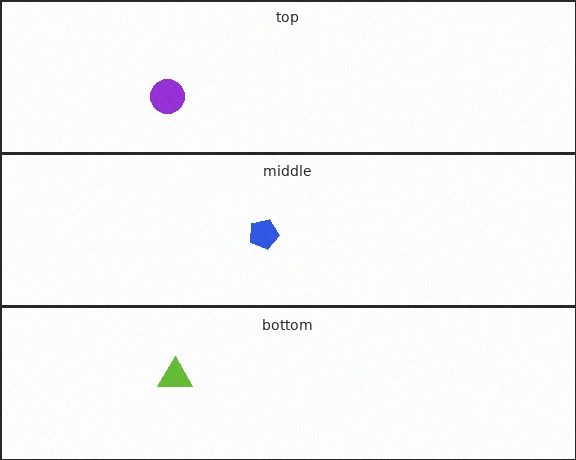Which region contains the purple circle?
The top region.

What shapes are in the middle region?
The blue pentagon.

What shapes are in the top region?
The purple circle.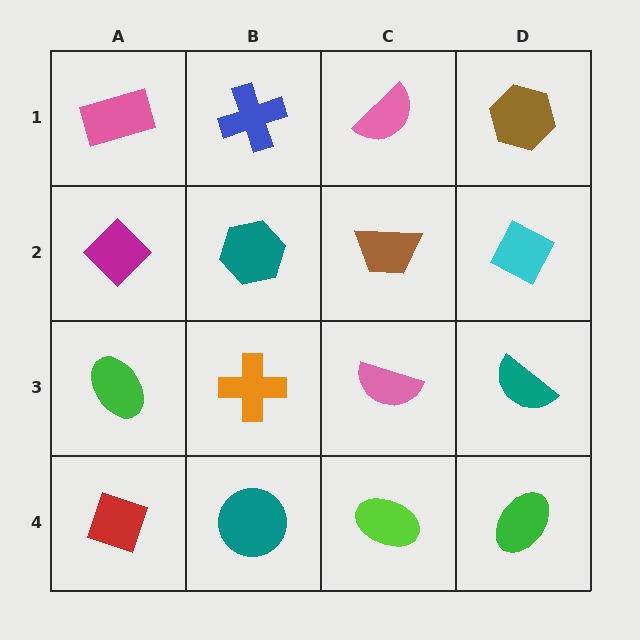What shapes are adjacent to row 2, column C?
A pink semicircle (row 1, column C), a pink semicircle (row 3, column C), a teal hexagon (row 2, column B), a cyan diamond (row 2, column D).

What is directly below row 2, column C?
A pink semicircle.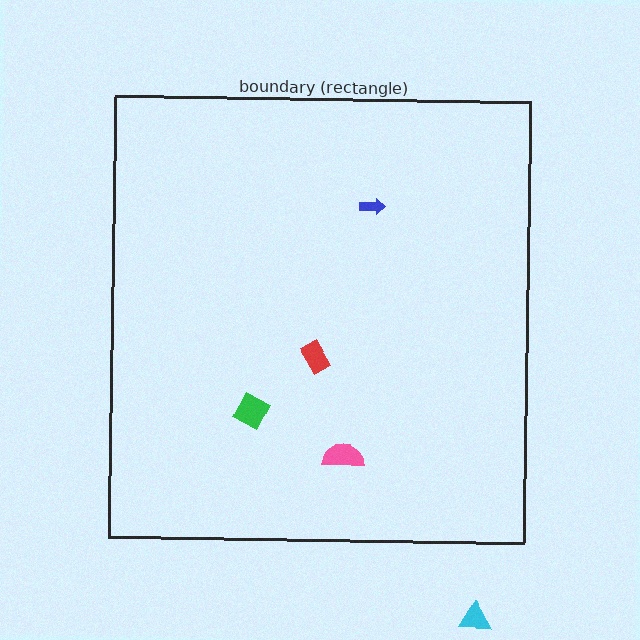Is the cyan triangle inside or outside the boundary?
Outside.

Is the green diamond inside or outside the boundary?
Inside.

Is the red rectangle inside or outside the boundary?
Inside.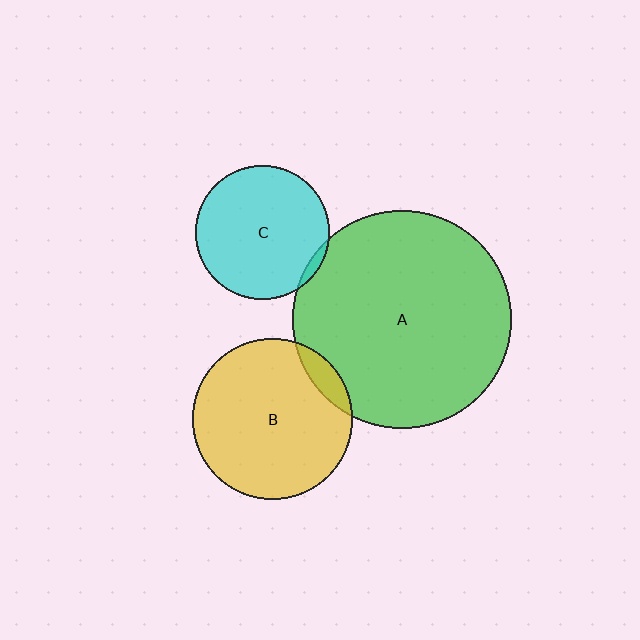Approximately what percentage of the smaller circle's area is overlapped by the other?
Approximately 5%.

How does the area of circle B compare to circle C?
Approximately 1.4 times.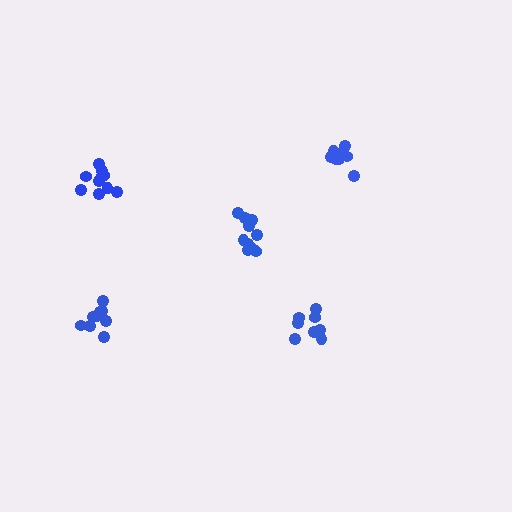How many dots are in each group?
Group 1: 10 dots, Group 2: 9 dots, Group 3: 8 dots, Group 4: 10 dots, Group 5: 11 dots (48 total).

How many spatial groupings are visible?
There are 5 spatial groupings.